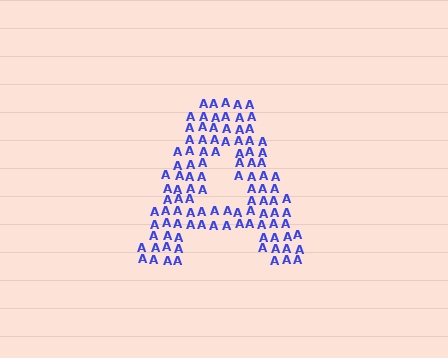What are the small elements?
The small elements are letter A's.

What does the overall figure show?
The overall figure shows the letter A.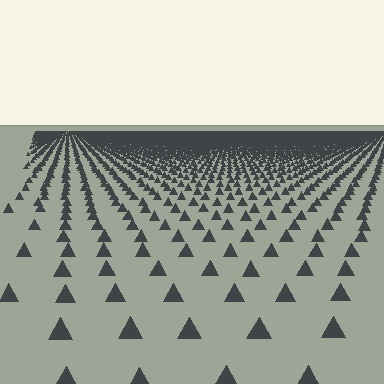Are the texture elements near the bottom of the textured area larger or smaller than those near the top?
Larger. Near the bottom, elements are closer to the viewer and appear at a bigger on-screen size.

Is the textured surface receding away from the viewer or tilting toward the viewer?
The surface is receding away from the viewer. Texture elements get smaller and denser toward the top.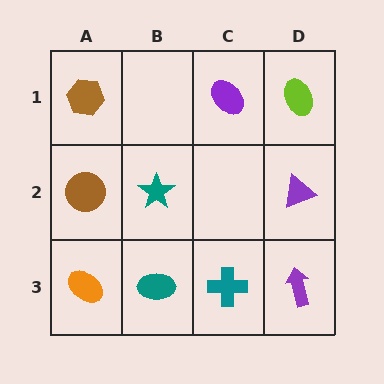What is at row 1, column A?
A brown hexagon.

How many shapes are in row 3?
4 shapes.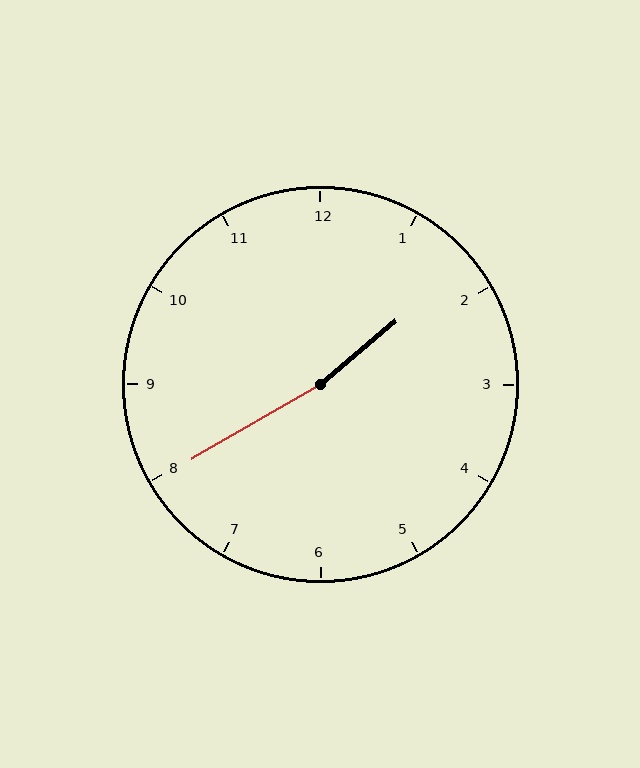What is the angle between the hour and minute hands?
Approximately 170 degrees.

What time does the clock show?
1:40.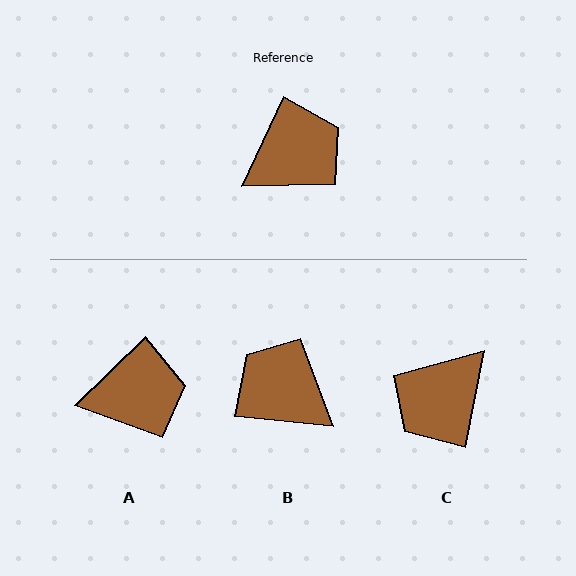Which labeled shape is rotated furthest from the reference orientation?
C, about 166 degrees away.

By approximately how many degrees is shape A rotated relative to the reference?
Approximately 21 degrees clockwise.